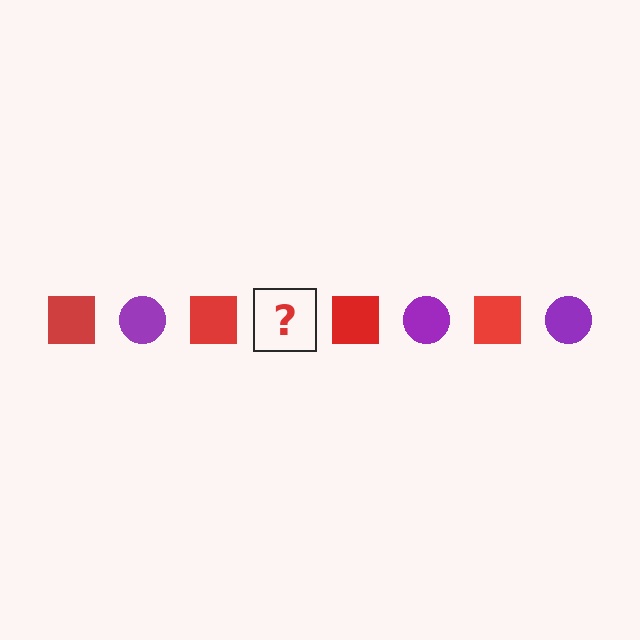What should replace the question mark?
The question mark should be replaced with a purple circle.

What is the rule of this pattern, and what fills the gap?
The rule is that the pattern alternates between red square and purple circle. The gap should be filled with a purple circle.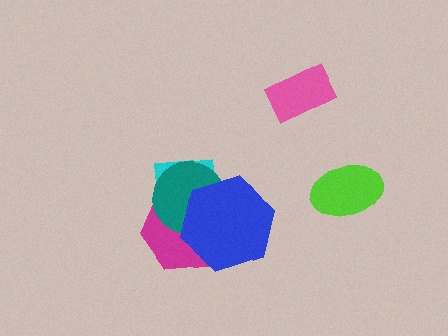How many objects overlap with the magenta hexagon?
3 objects overlap with the magenta hexagon.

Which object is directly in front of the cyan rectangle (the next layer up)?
The magenta hexagon is directly in front of the cyan rectangle.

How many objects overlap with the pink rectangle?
0 objects overlap with the pink rectangle.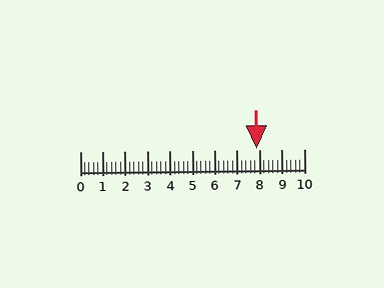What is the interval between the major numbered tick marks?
The major tick marks are spaced 1 units apart.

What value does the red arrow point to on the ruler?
The red arrow points to approximately 7.9.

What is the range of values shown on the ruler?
The ruler shows values from 0 to 10.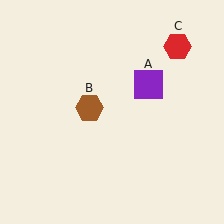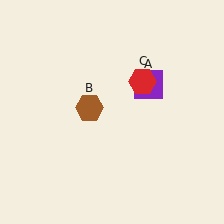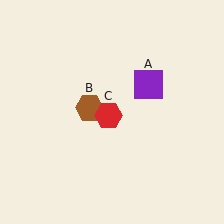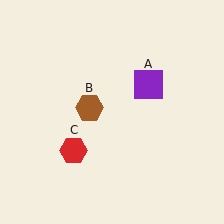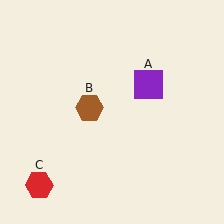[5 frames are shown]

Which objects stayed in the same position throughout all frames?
Purple square (object A) and brown hexagon (object B) remained stationary.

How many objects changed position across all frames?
1 object changed position: red hexagon (object C).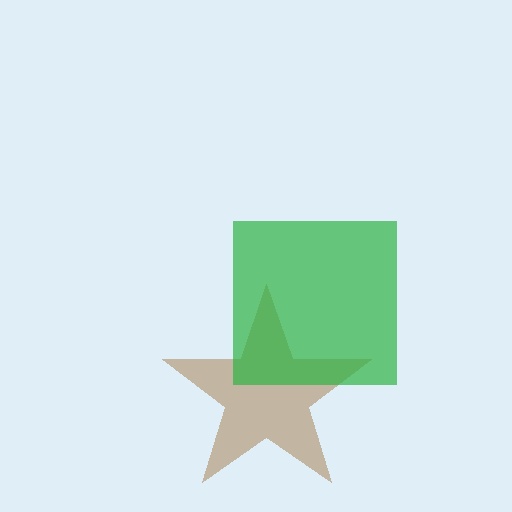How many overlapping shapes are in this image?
There are 2 overlapping shapes in the image.